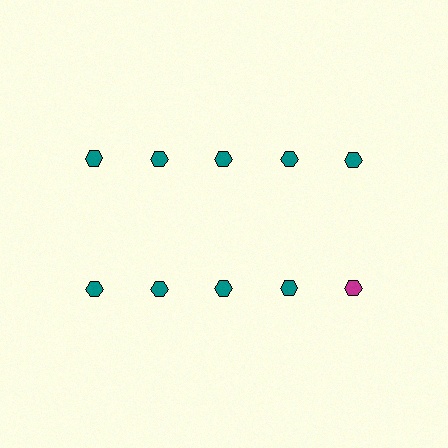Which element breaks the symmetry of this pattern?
The magenta hexagon in the second row, rightmost column breaks the symmetry. All other shapes are teal hexagons.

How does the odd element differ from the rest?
It has a different color: magenta instead of teal.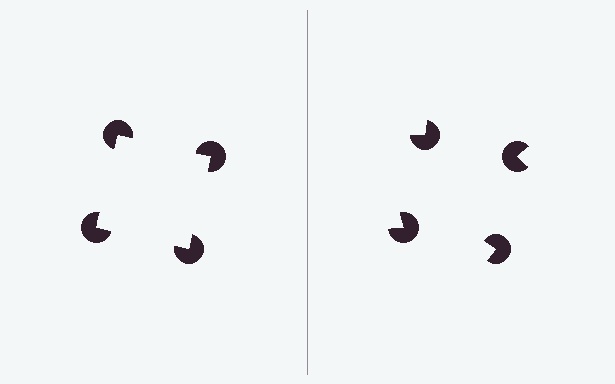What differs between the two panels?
The pac-man discs are positioned identically on both sides; only the wedge orientations differ. On the left they align to a square; on the right they are misaligned.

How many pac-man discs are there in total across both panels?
8 — 4 on each side.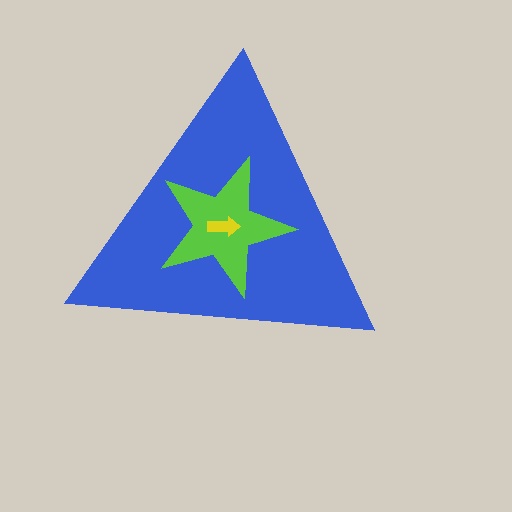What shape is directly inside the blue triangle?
The lime star.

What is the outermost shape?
The blue triangle.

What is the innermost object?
The yellow arrow.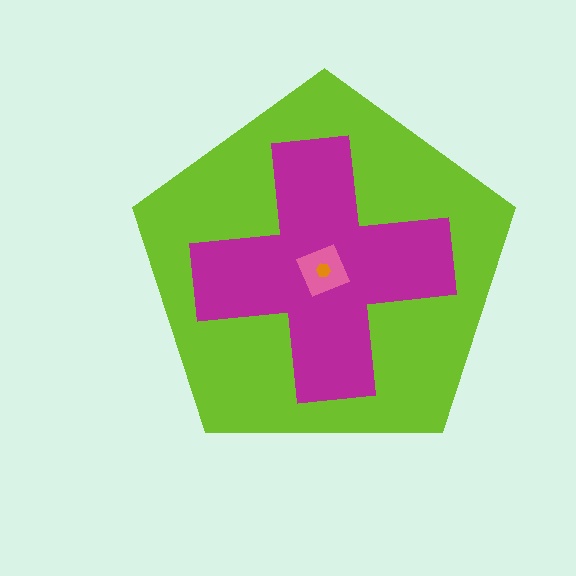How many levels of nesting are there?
4.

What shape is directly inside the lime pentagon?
The magenta cross.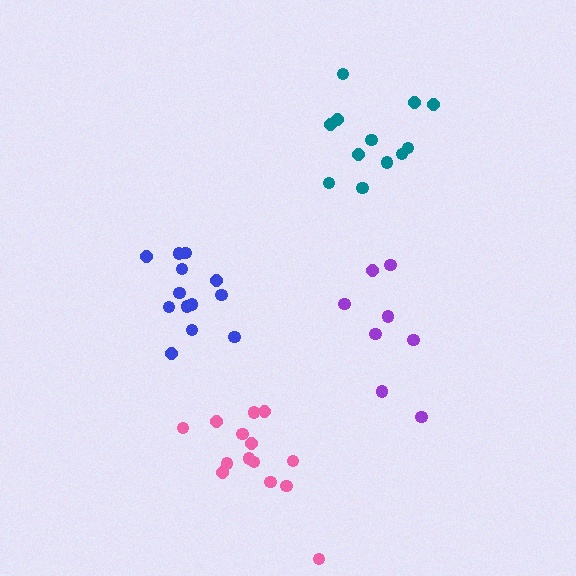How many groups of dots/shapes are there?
There are 4 groups.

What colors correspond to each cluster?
The clusters are colored: blue, purple, teal, pink.